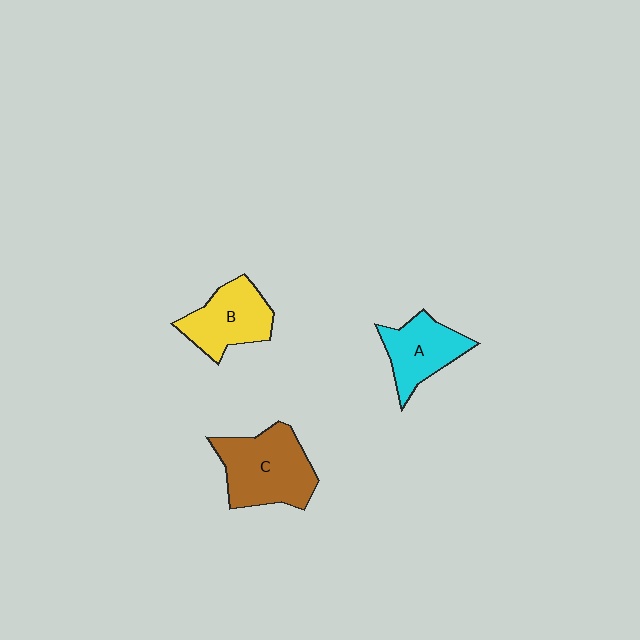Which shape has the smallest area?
Shape A (cyan).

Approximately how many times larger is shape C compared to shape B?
Approximately 1.3 times.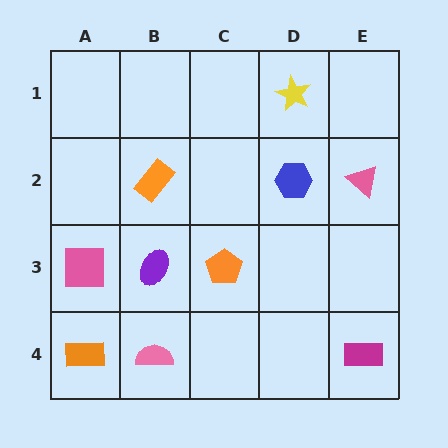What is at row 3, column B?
A purple ellipse.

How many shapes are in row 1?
1 shape.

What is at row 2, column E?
A pink triangle.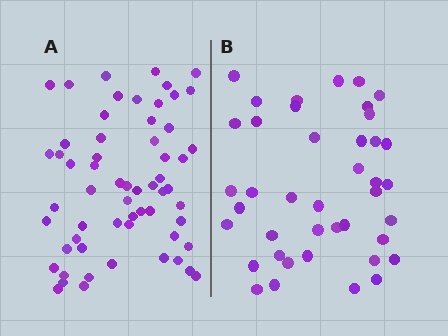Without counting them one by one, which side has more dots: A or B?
Region A (the left region) has more dots.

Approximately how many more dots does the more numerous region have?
Region A has approximately 20 more dots than region B.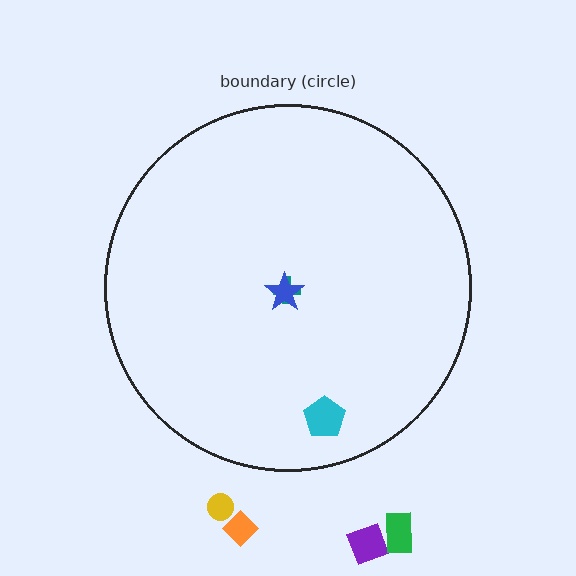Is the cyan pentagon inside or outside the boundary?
Inside.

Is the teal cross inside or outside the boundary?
Inside.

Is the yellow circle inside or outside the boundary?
Outside.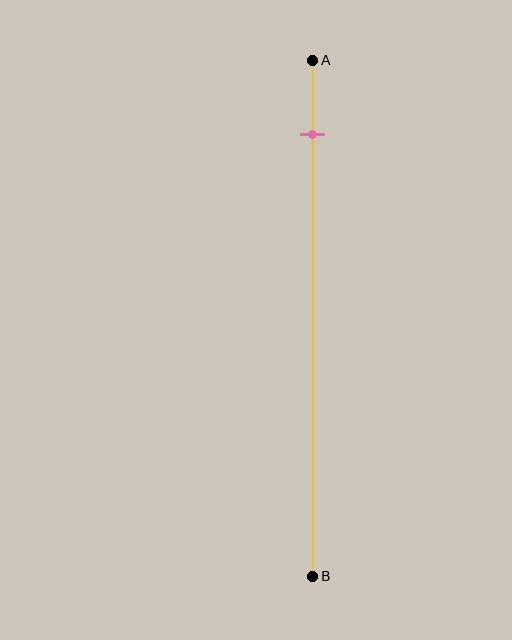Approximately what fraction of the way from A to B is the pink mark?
The pink mark is approximately 15% of the way from A to B.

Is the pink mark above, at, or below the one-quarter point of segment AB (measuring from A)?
The pink mark is above the one-quarter point of segment AB.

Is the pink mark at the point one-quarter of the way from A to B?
No, the mark is at about 15% from A, not at the 25% one-quarter point.